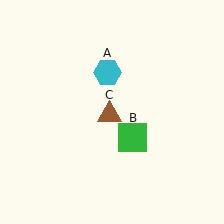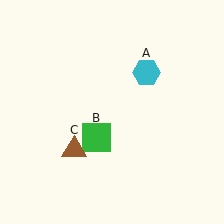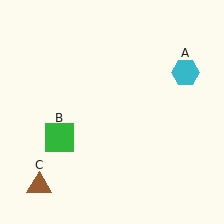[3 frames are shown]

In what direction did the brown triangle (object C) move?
The brown triangle (object C) moved down and to the left.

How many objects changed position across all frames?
3 objects changed position: cyan hexagon (object A), green square (object B), brown triangle (object C).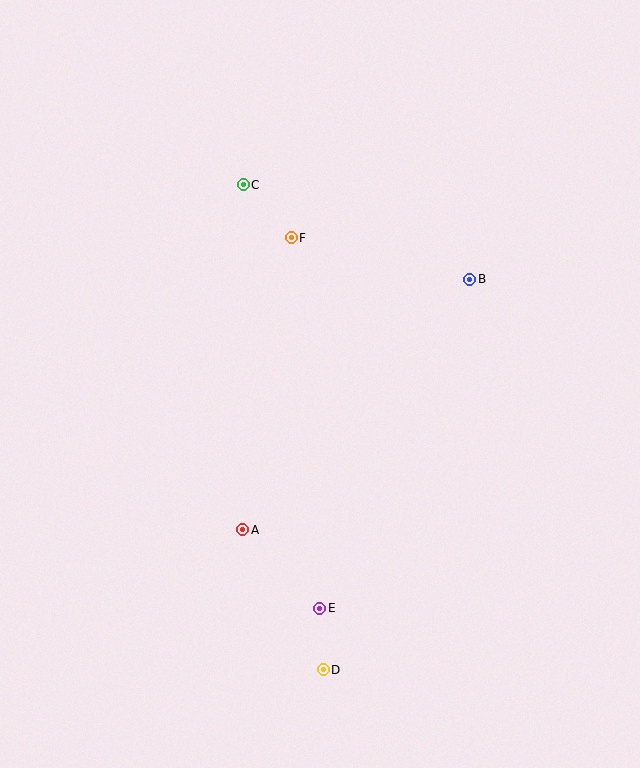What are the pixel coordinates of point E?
Point E is at (320, 608).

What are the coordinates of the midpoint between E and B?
The midpoint between E and B is at (395, 444).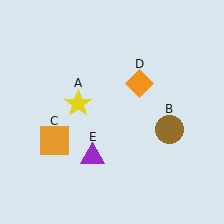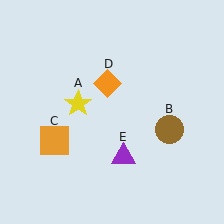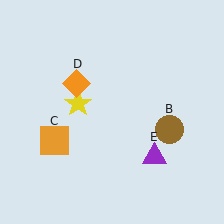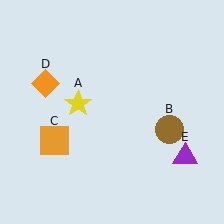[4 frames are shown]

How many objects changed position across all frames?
2 objects changed position: orange diamond (object D), purple triangle (object E).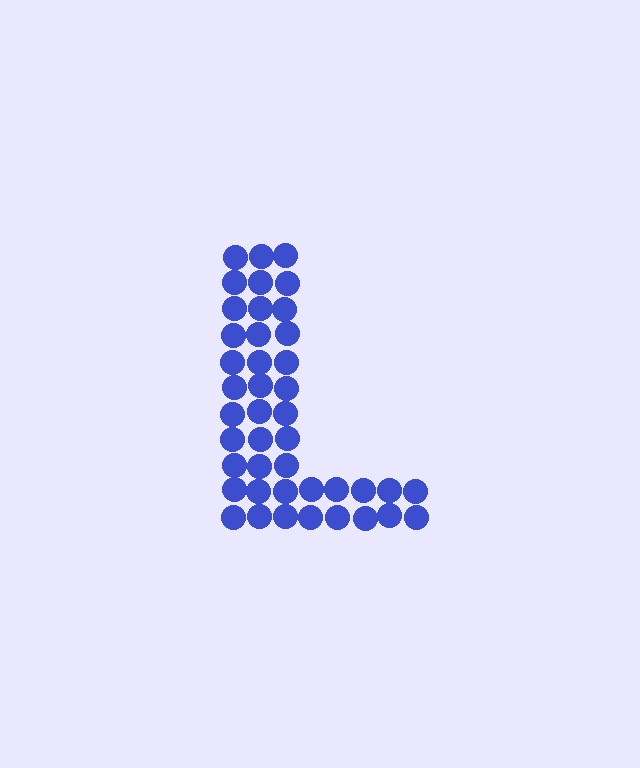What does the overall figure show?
The overall figure shows the letter L.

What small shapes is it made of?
It is made of small circles.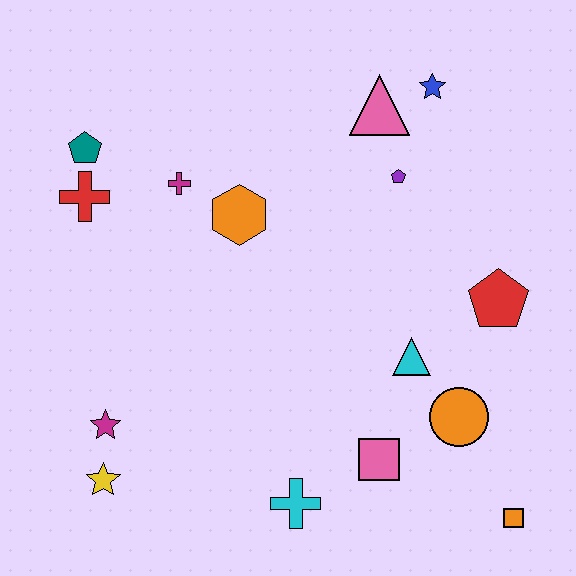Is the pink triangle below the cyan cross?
No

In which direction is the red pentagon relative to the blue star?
The red pentagon is below the blue star.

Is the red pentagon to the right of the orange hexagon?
Yes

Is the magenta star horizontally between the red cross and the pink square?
Yes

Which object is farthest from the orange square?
The teal pentagon is farthest from the orange square.